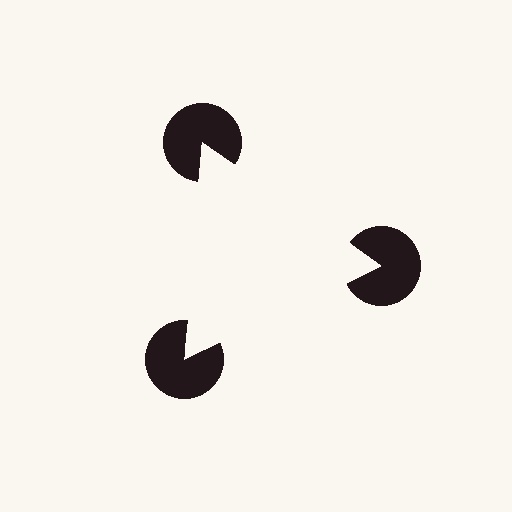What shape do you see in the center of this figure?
An illusory triangle — its edges are inferred from the aligned wedge cuts in the pac-man discs, not physically drawn.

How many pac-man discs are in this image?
There are 3 — one at each vertex of the illusory triangle.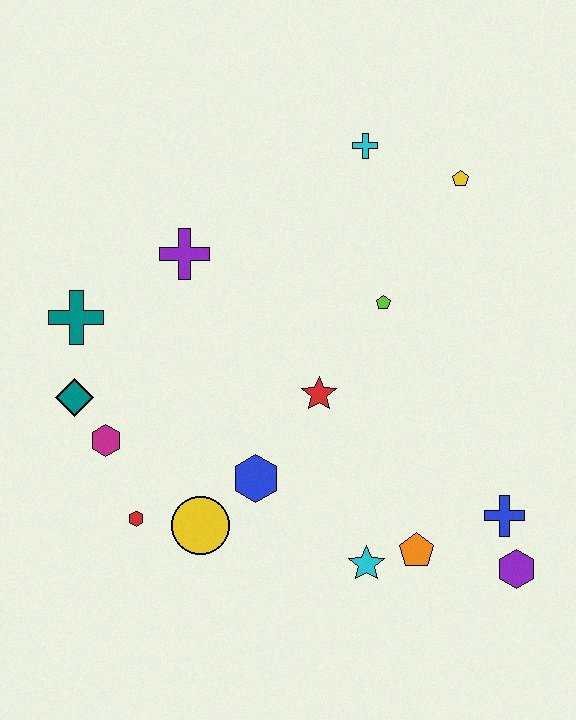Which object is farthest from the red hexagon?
The yellow pentagon is farthest from the red hexagon.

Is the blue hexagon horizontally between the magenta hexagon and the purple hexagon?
Yes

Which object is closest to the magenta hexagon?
The teal diamond is closest to the magenta hexagon.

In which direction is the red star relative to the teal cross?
The red star is to the right of the teal cross.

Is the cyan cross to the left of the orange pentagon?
Yes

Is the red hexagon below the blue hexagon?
Yes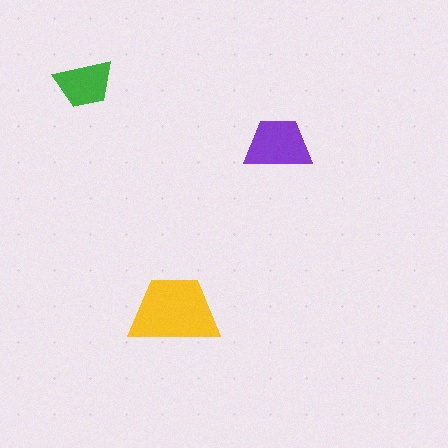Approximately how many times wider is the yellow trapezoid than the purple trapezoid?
About 1.5 times wider.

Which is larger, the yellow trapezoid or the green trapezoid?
The yellow one.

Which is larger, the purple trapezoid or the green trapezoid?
The purple one.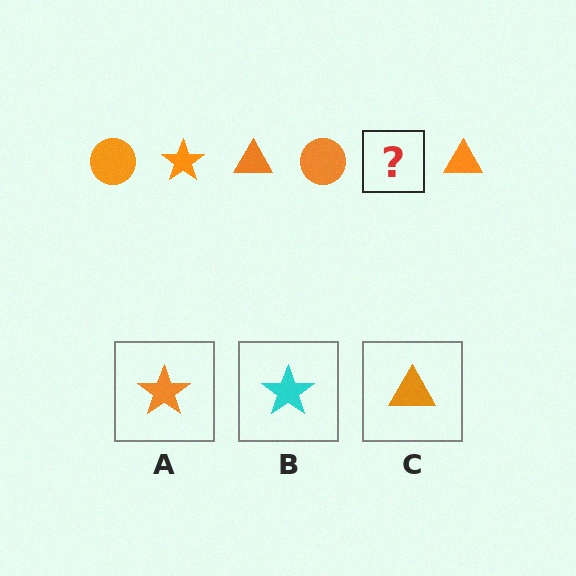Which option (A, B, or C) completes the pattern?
A.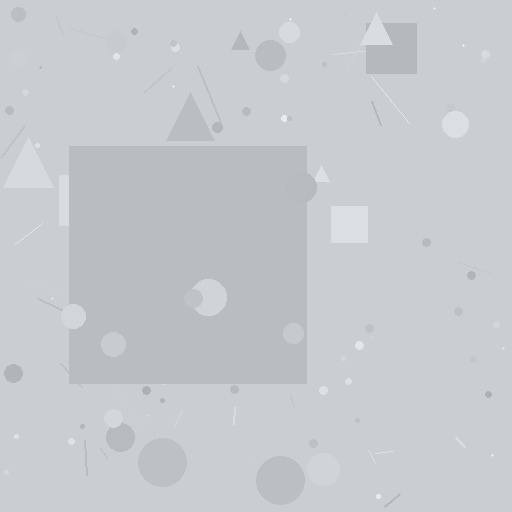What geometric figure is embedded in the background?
A square is embedded in the background.